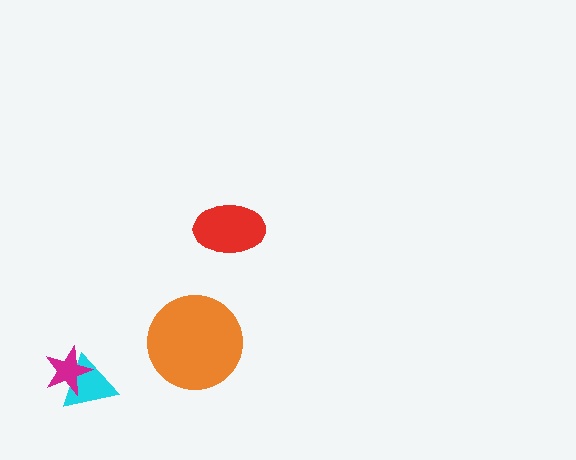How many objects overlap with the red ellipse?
0 objects overlap with the red ellipse.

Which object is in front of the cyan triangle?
The magenta star is in front of the cyan triangle.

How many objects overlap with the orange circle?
0 objects overlap with the orange circle.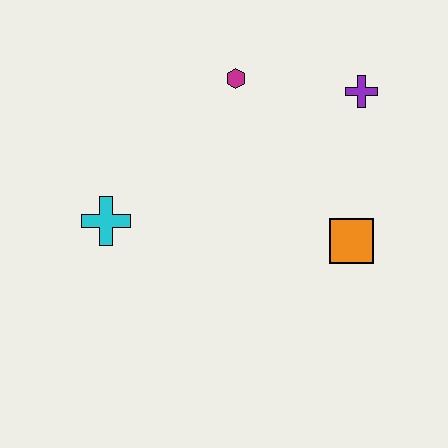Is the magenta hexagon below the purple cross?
No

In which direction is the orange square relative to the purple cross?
The orange square is below the purple cross.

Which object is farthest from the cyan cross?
The purple cross is farthest from the cyan cross.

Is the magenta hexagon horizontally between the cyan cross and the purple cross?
Yes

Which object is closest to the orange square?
The purple cross is closest to the orange square.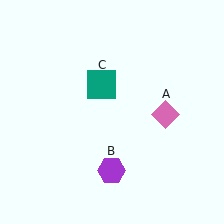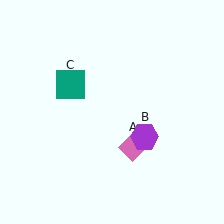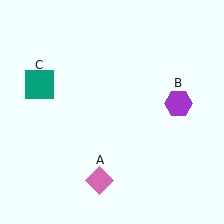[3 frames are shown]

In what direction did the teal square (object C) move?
The teal square (object C) moved left.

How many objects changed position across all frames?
3 objects changed position: pink diamond (object A), purple hexagon (object B), teal square (object C).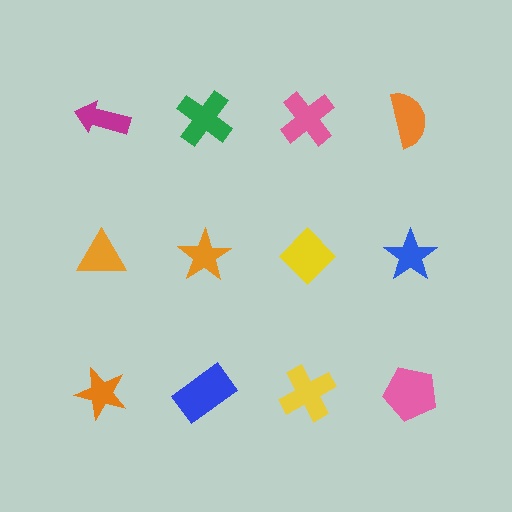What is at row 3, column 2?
A blue rectangle.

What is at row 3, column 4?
A pink pentagon.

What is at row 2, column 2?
An orange star.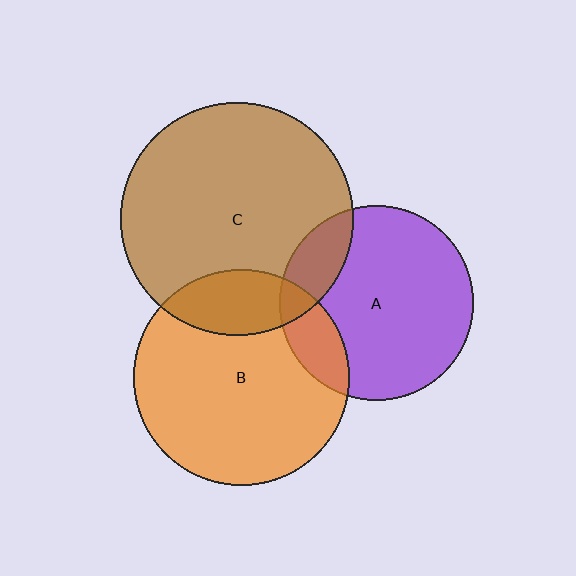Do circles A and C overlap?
Yes.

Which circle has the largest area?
Circle C (brown).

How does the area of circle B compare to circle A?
Approximately 1.2 times.